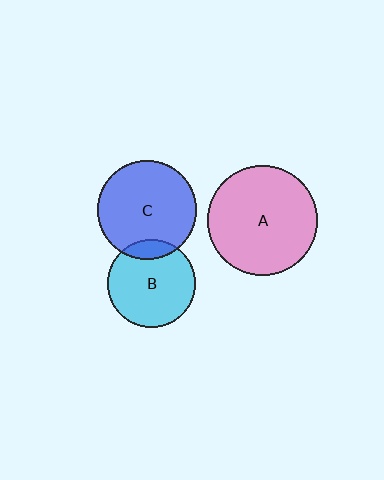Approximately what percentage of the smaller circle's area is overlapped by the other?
Approximately 15%.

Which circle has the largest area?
Circle A (pink).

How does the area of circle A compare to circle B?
Approximately 1.6 times.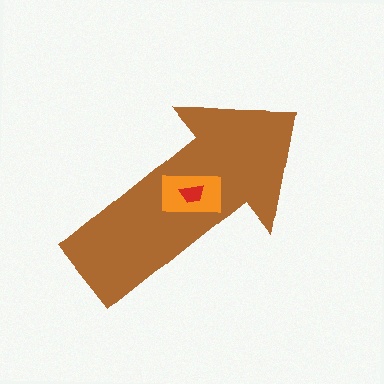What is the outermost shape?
The brown arrow.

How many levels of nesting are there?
3.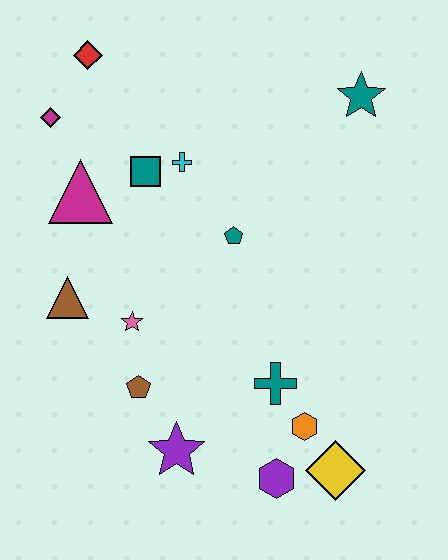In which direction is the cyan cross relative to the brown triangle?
The cyan cross is above the brown triangle.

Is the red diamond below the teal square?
No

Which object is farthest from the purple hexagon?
The red diamond is farthest from the purple hexagon.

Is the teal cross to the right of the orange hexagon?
No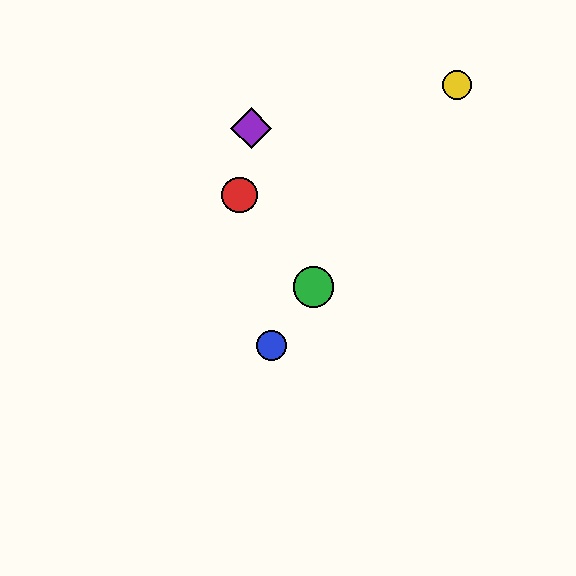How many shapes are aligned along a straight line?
3 shapes (the blue circle, the green circle, the yellow circle) are aligned along a straight line.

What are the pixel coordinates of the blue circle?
The blue circle is at (272, 346).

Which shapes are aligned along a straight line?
The blue circle, the green circle, the yellow circle are aligned along a straight line.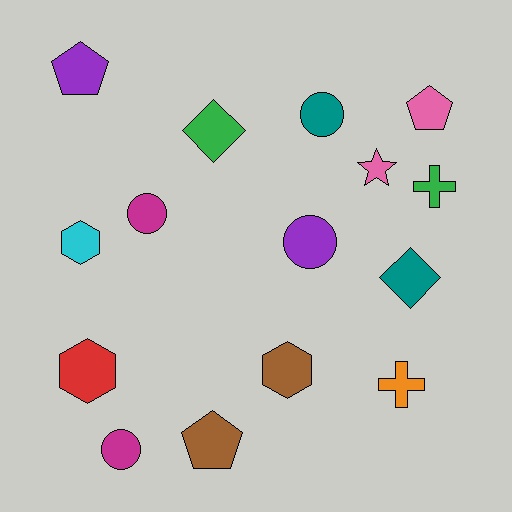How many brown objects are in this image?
There are 2 brown objects.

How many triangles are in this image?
There are no triangles.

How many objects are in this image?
There are 15 objects.